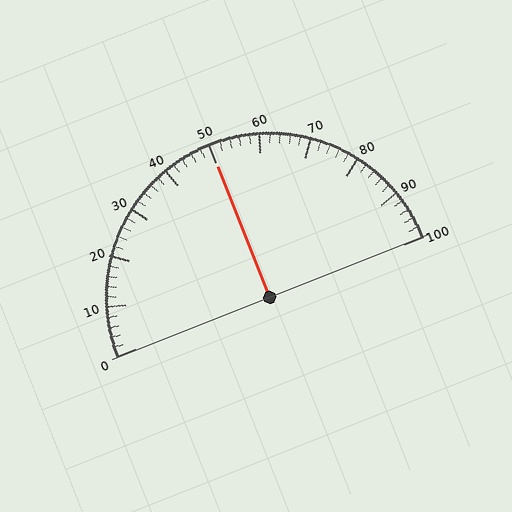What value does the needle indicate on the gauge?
The needle indicates approximately 50.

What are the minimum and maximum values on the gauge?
The gauge ranges from 0 to 100.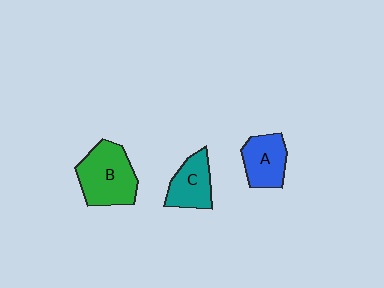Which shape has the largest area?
Shape B (green).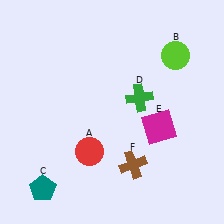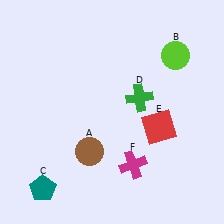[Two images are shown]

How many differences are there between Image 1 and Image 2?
There are 3 differences between the two images.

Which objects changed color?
A changed from red to brown. E changed from magenta to red. F changed from brown to magenta.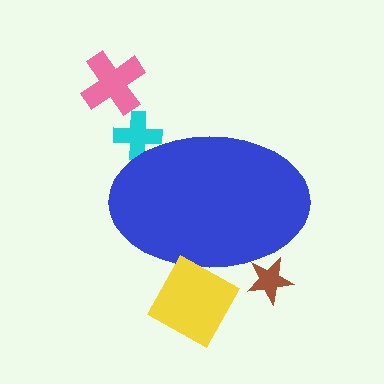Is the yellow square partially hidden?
No, the yellow square is fully visible.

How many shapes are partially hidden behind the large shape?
2 shapes are partially hidden.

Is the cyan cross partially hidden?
Yes, the cyan cross is partially hidden behind the blue ellipse.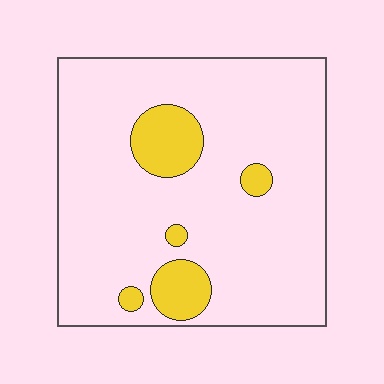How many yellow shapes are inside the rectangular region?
5.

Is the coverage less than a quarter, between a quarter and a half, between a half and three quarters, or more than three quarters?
Less than a quarter.